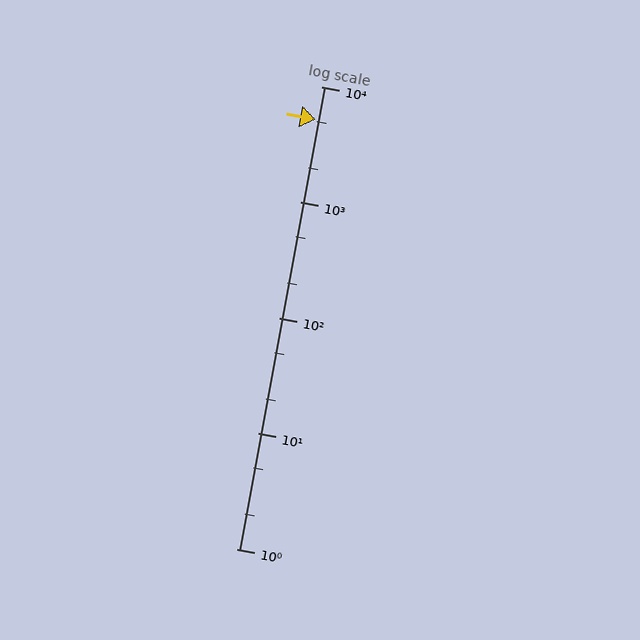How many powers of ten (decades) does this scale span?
The scale spans 4 decades, from 1 to 10000.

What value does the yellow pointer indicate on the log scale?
The pointer indicates approximately 5200.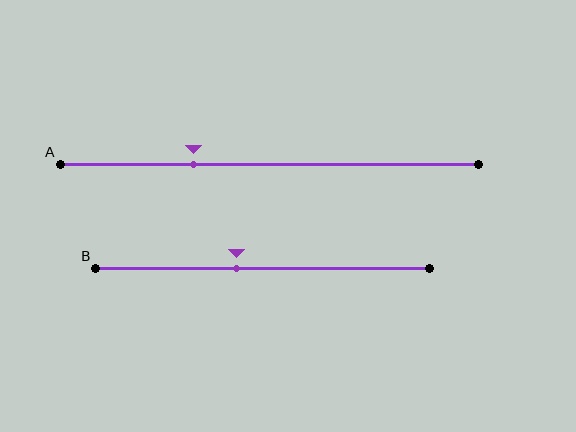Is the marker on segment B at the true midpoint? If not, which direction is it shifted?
No, the marker on segment B is shifted to the left by about 8% of the segment length.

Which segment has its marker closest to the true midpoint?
Segment B has its marker closest to the true midpoint.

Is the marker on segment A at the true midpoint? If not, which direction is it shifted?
No, the marker on segment A is shifted to the left by about 18% of the segment length.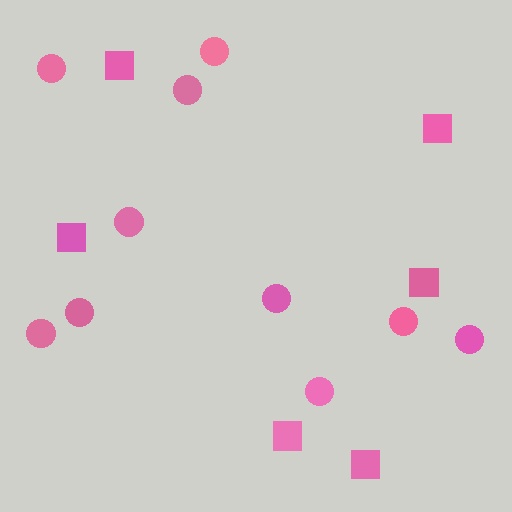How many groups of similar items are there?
There are 2 groups: one group of circles (10) and one group of squares (6).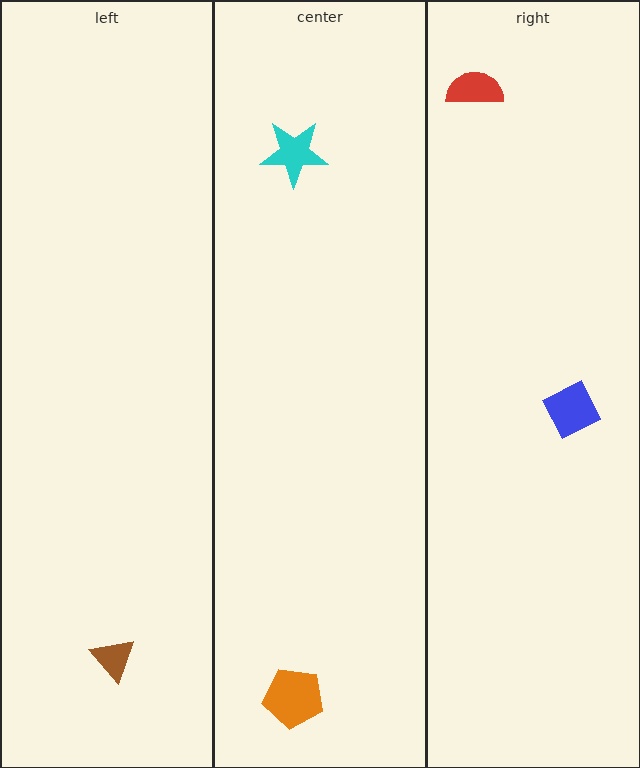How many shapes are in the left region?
1.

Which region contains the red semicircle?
The right region.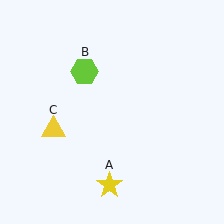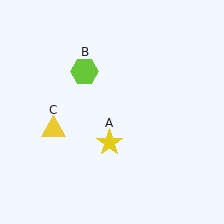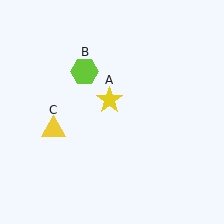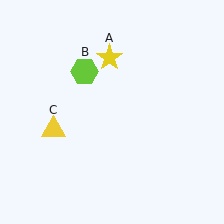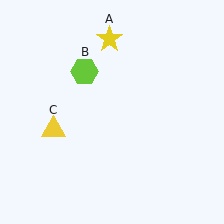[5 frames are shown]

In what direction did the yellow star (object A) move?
The yellow star (object A) moved up.